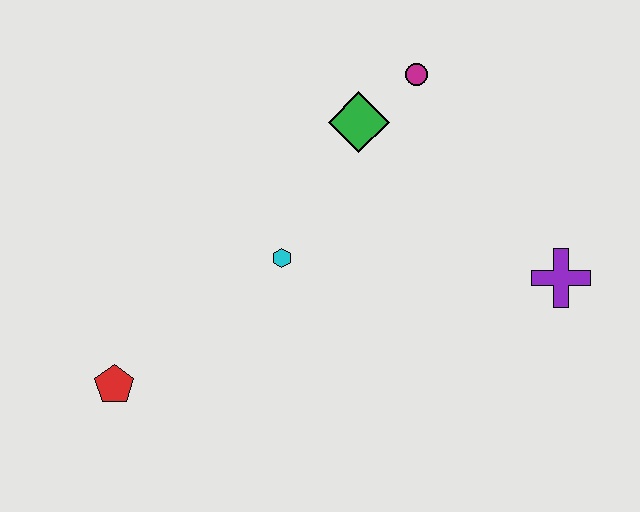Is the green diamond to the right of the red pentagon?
Yes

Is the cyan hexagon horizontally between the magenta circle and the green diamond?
No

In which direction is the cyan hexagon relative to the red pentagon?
The cyan hexagon is to the right of the red pentagon.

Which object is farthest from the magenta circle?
The red pentagon is farthest from the magenta circle.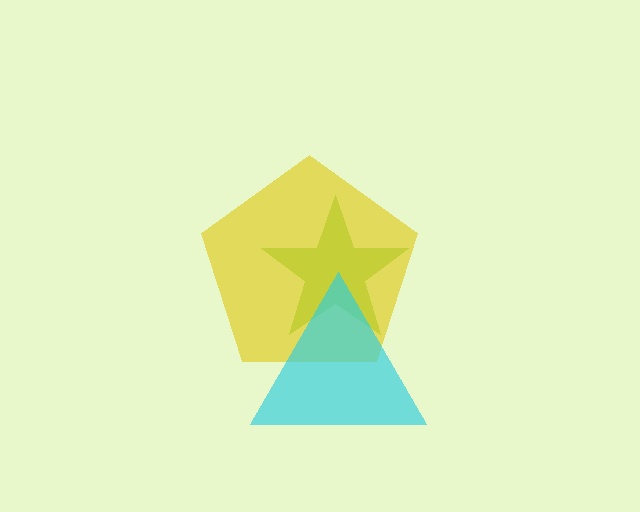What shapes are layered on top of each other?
The layered shapes are: a lime star, a yellow pentagon, a cyan triangle.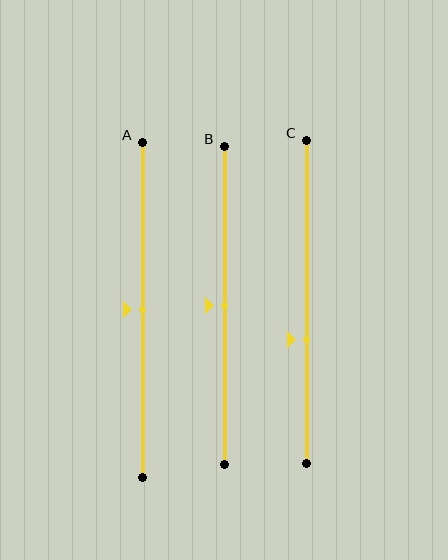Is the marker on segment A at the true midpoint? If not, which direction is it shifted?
Yes, the marker on segment A is at the true midpoint.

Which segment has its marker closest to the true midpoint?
Segment A has its marker closest to the true midpoint.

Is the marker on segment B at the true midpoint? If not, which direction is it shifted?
Yes, the marker on segment B is at the true midpoint.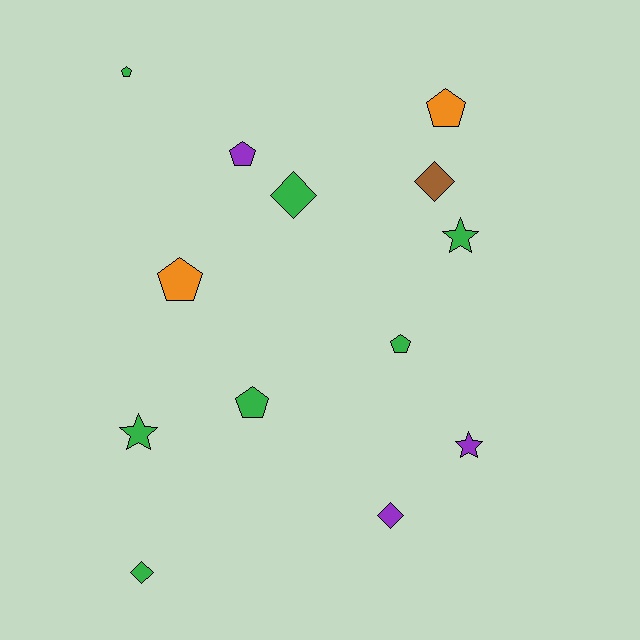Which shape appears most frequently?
Pentagon, with 6 objects.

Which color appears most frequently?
Green, with 7 objects.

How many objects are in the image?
There are 13 objects.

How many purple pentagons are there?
There is 1 purple pentagon.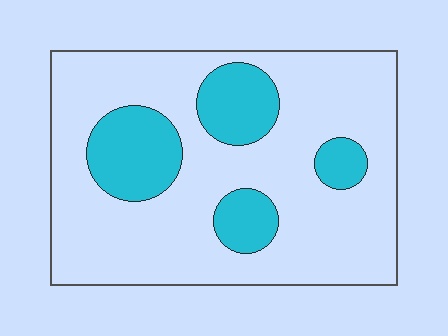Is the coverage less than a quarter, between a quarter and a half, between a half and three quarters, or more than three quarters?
Less than a quarter.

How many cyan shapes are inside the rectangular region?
4.